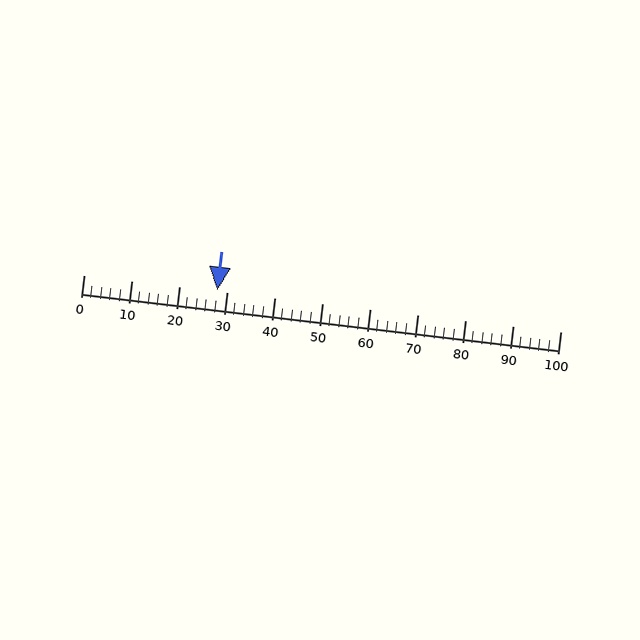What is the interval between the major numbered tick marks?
The major tick marks are spaced 10 units apart.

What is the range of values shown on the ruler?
The ruler shows values from 0 to 100.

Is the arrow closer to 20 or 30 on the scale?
The arrow is closer to 30.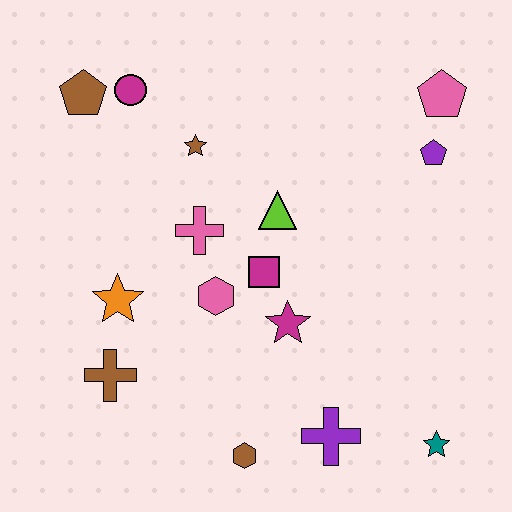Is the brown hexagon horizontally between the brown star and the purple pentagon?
Yes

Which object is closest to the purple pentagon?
The pink pentagon is closest to the purple pentagon.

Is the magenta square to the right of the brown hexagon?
Yes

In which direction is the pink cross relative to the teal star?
The pink cross is to the left of the teal star.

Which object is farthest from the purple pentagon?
The brown cross is farthest from the purple pentagon.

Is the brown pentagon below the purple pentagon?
No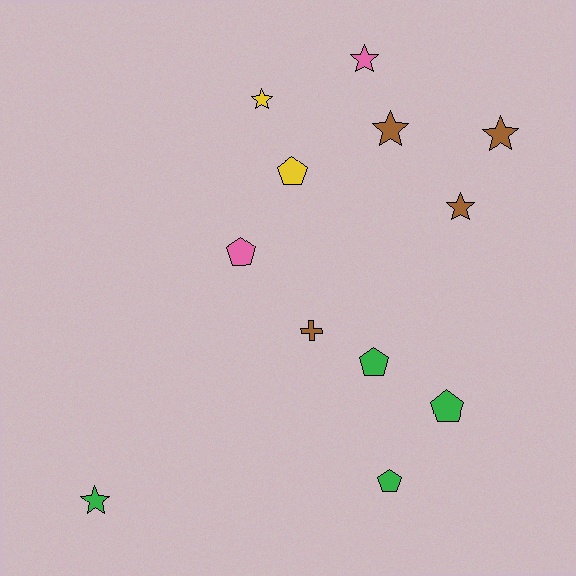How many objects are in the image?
There are 12 objects.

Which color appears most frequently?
Brown, with 4 objects.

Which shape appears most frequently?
Star, with 6 objects.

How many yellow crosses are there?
There are no yellow crosses.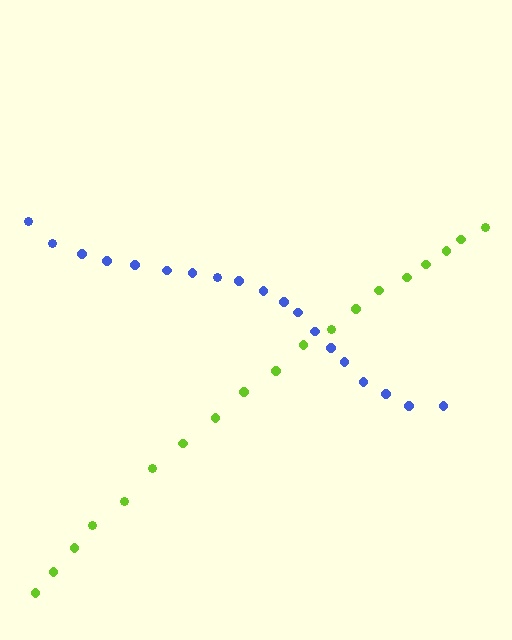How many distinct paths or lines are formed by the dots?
There are 2 distinct paths.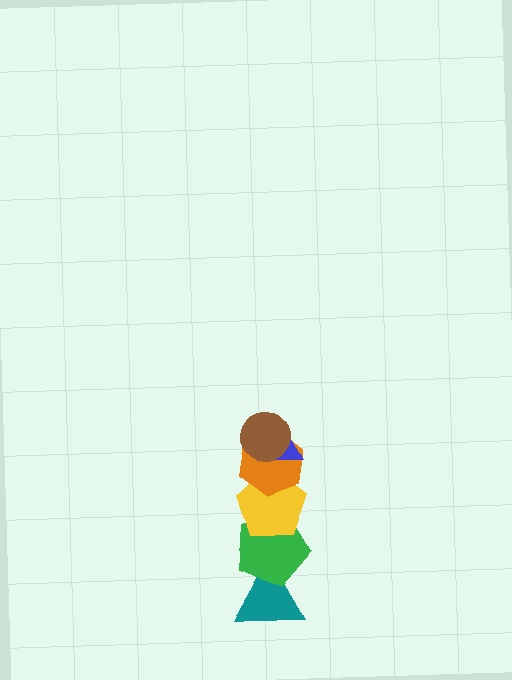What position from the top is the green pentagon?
The green pentagon is 5th from the top.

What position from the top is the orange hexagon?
The orange hexagon is 3rd from the top.